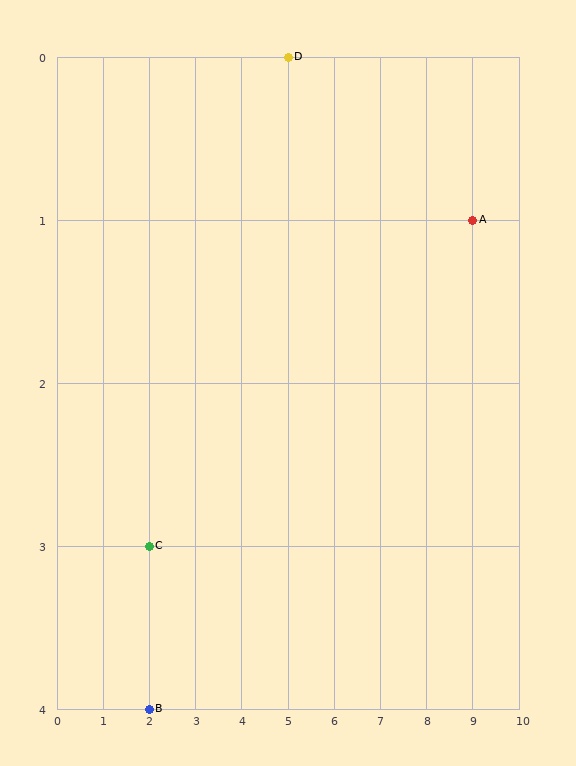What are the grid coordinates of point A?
Point A is at grid coordinates (9, 1).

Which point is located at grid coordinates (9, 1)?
Point A is at (9, 1).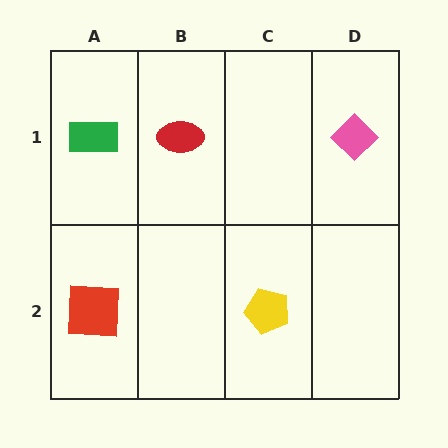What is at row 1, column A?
A green rectangle.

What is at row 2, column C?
A yellow pentagon.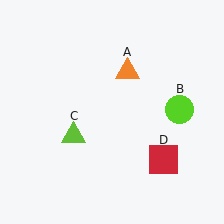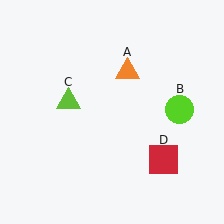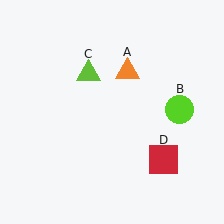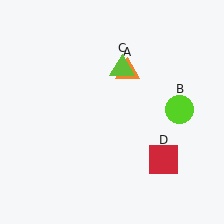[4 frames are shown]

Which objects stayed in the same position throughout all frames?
Orange triangle (object A) and lime circle (object B) and red square (object D) remained stationary.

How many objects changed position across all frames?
1 object changed position: lime triangle (object C).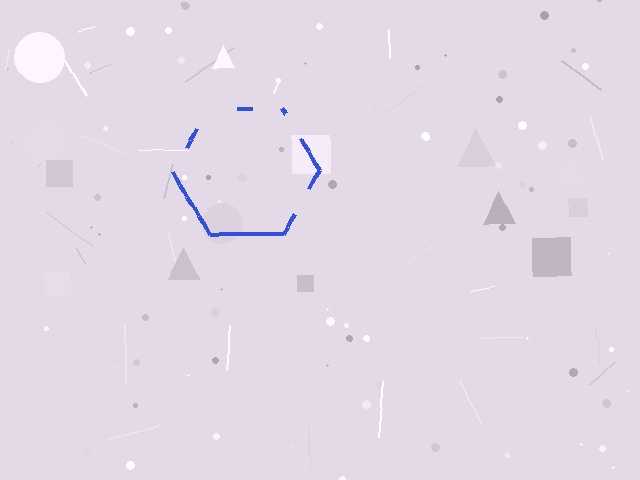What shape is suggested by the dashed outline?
The dashed outline suggests a hexagon.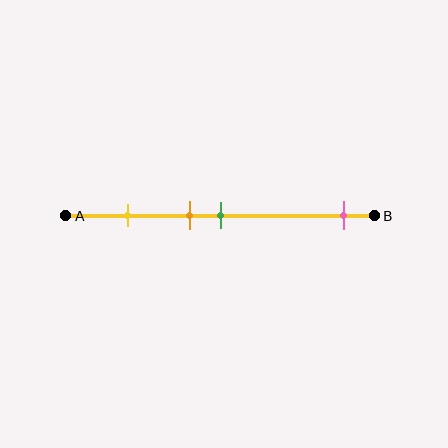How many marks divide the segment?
There are 4 marks dividing the segment.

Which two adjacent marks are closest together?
The orange and green marks are the closest adjacent pair.